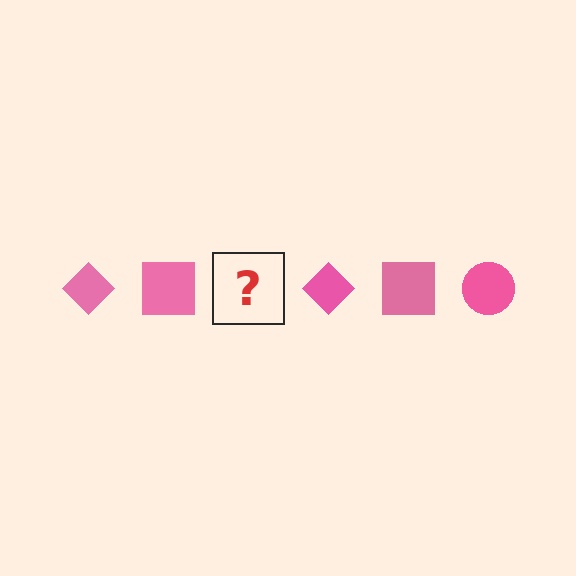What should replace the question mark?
The question mark should be replaced with a pink circle.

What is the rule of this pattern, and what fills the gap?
The rule is that the pattern cycles through diamond, square, circle shapes in pink. The gap should be filled with a pink circle.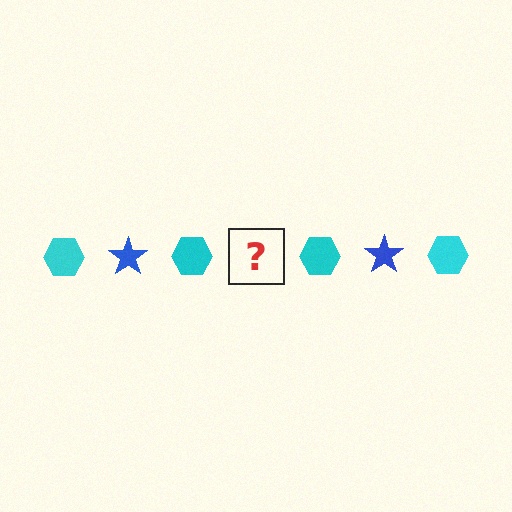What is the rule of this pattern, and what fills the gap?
The rule is that the pattern alternates between cyan hexagon and blue star. The gap should be filled with a blue star.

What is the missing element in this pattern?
The missing element is a blue star.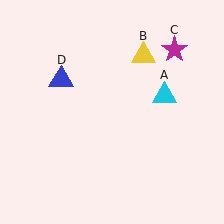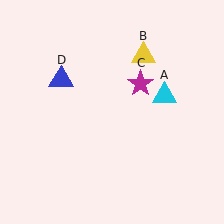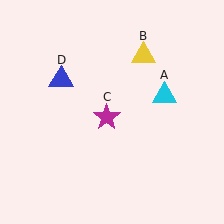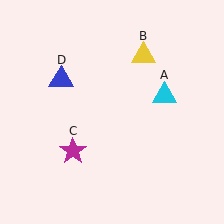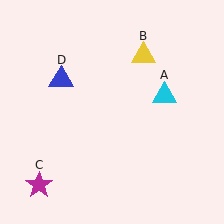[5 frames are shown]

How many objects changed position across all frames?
1 object changed position: magenta star (object C).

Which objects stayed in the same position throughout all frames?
Cyan triangle (object A) and yellow triangle (object B) and blue triangle (object D) remained stationary.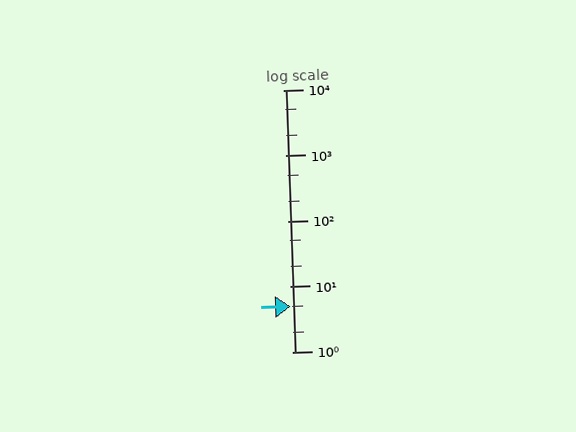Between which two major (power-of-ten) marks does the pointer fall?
The pointer is between 1 and 10.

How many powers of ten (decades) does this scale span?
The scale spans 4 decades, from 1 to 10000.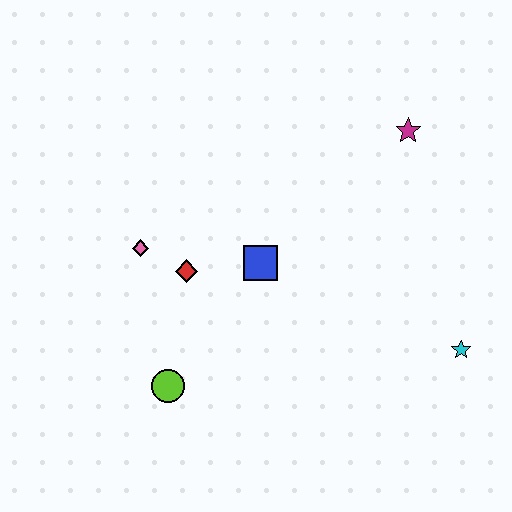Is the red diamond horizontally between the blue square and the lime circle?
Yes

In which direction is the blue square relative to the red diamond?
The blue square is to the right of the red diamond.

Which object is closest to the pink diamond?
The red diamond is closest to the pink diamond.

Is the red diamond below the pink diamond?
Yes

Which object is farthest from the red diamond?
The cyan star is farthest from the red diamond.